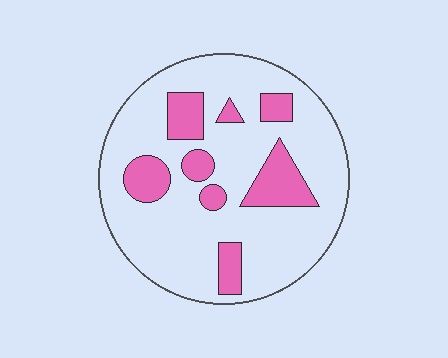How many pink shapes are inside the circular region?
8.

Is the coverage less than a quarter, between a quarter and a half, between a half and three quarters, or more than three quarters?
Less than a quarter.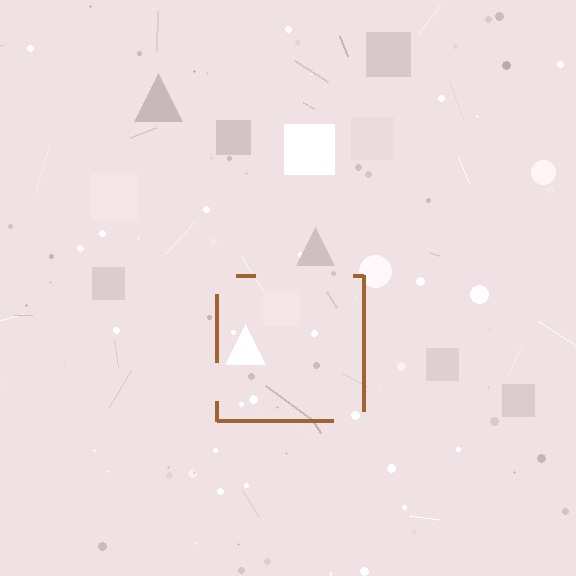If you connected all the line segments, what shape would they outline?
They would outline a square.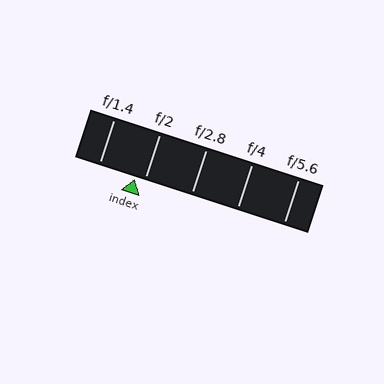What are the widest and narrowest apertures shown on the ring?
The widest aperture shown is f/1.4 and the narrowest is f/5.6.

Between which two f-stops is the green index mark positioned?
The index mark is between f/1.4 and f/2.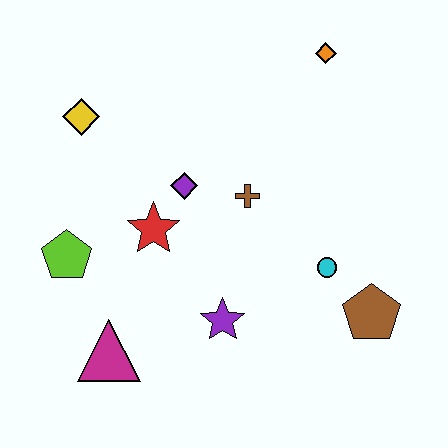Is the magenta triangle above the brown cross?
No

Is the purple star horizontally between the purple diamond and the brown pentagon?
Yes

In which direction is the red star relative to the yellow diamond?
The red star is below the yellow diamond.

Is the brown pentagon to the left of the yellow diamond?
No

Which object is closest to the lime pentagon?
The red star is closest to the lime pentagon.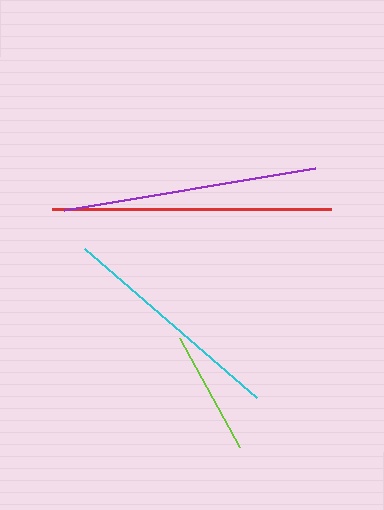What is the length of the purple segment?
The purple segment is approximately 254 pixels long.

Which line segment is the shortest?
The lime line is the shortest at approximately 125 pixels.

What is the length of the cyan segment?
The cyan segment is approximately 227 pixels long.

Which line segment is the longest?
The red line is the longest at approximately 278 pixels.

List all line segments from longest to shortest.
From longest to shortest: red, purple, cyan, lime.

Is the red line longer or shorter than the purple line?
The red line is longer than the purple line.